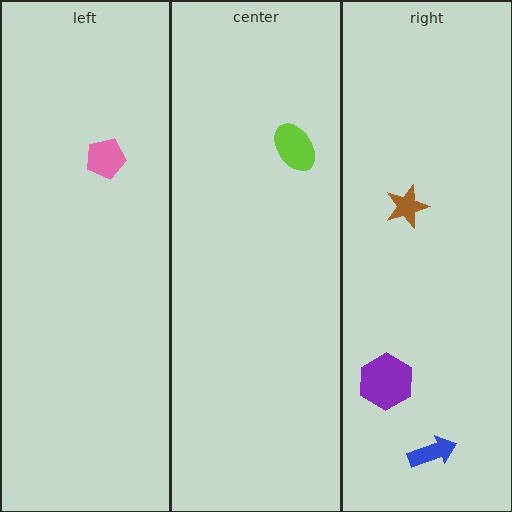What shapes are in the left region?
The pink pentagon.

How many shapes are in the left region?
1.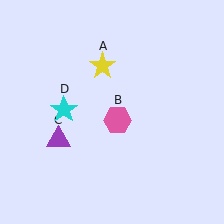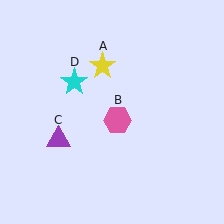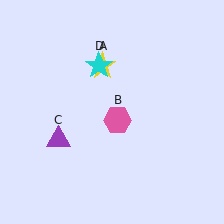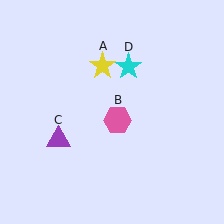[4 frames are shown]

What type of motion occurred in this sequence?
The cyan star (object D) rotated clockwise around the center of the scene.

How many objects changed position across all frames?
1 object changed position: cyan star (object D).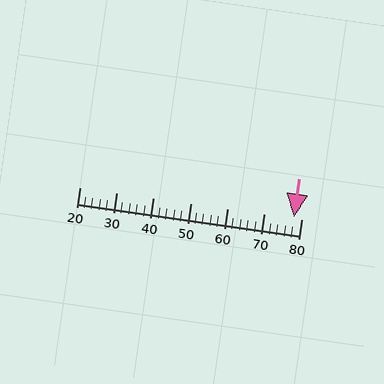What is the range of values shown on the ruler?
The ruler shows values from 20 to 80.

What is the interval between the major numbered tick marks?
The major tick marks are spaced 10 units apart.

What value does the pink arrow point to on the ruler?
The pink arrow points to approximately 78.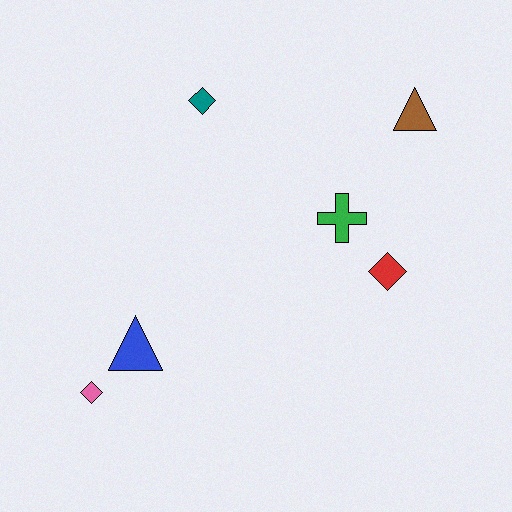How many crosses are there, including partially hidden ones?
There is 1 cross.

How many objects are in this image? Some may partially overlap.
There are 6 objects.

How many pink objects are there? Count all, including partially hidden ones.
There is 1 pink object.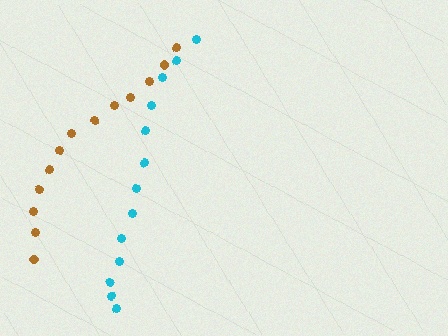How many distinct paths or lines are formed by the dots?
There are 2 distinct paths.